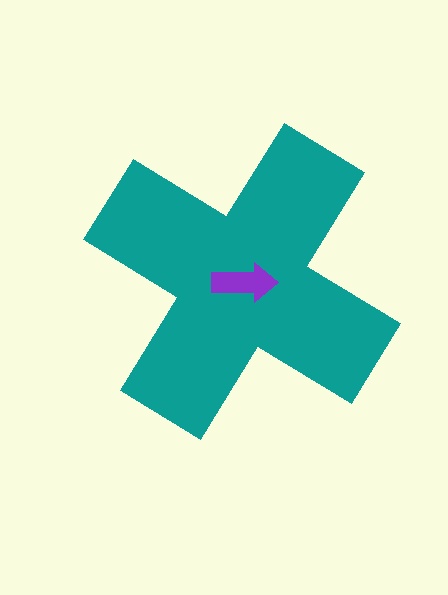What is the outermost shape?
The teal cross.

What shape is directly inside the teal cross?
The purple arrow.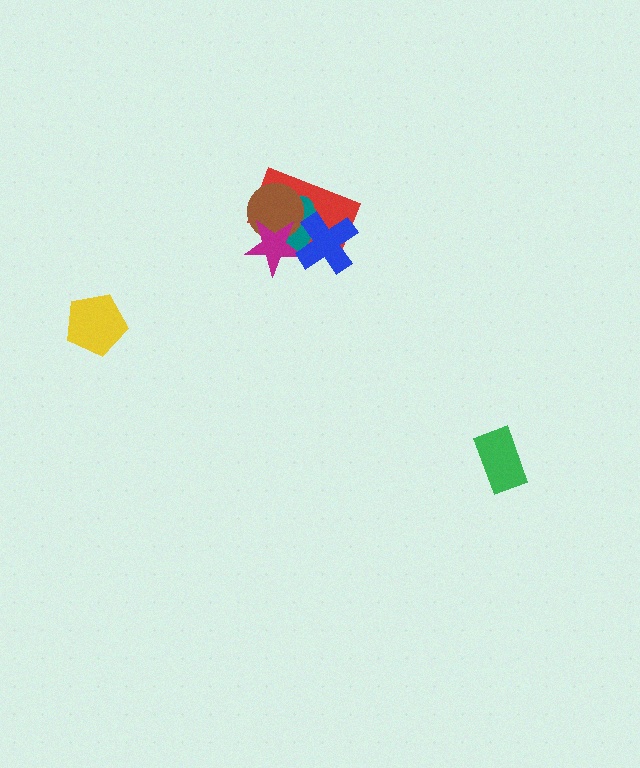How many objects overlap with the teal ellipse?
4 objects overlap with the teal ellipse.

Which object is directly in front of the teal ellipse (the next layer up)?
The brown circle is directly in front of the teal ellipse.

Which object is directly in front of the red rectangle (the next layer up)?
The teal ellipse is directly in front of the red rectangle.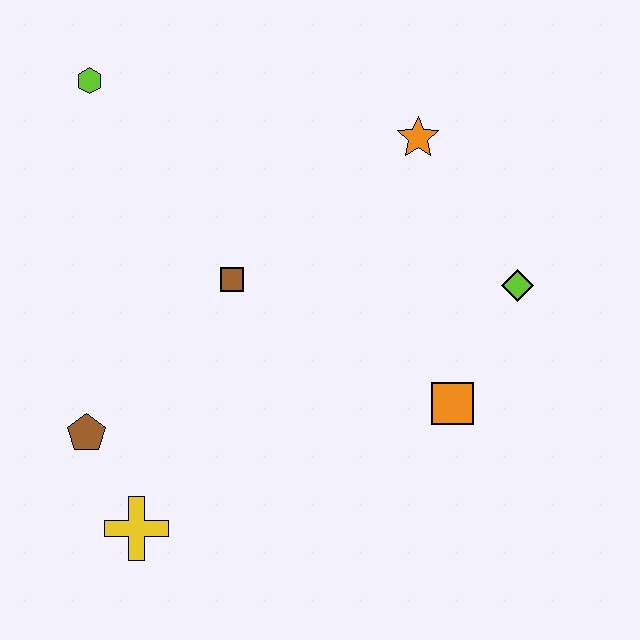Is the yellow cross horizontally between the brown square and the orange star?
No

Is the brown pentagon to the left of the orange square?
Yes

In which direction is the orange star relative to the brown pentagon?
The orange star is to the right of the brown pentagon.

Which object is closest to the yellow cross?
The brown pentagon is closest to the yellow cross.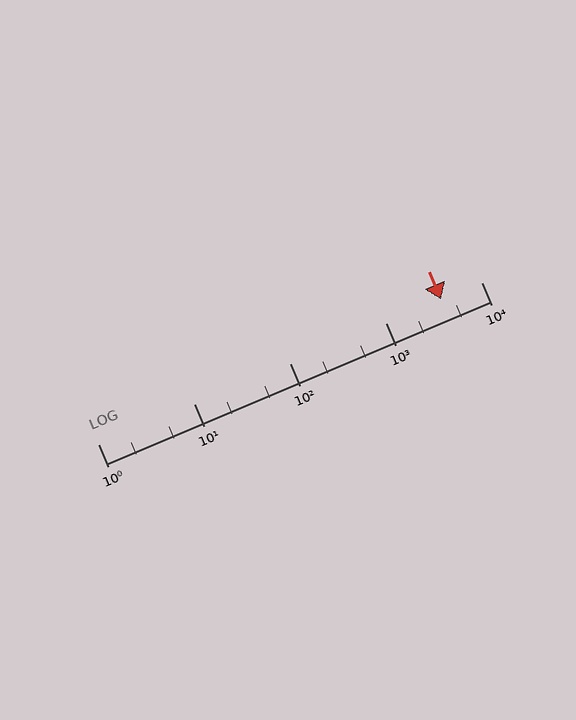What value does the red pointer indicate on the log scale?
The pointer indicates approximately 3800.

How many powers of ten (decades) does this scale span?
The scale spans 4 decades, from 1 to 10000.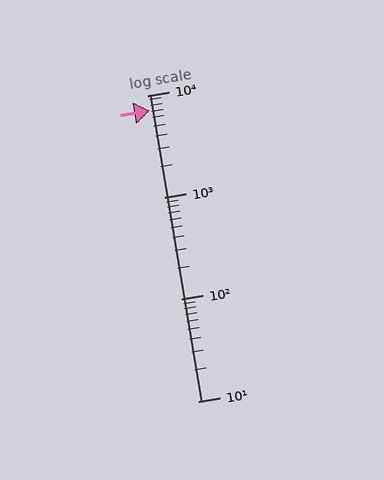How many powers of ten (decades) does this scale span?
The scale spans 3 decades, from 10 to 10000.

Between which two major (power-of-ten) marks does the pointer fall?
The pointer is between 1000 and 10000.